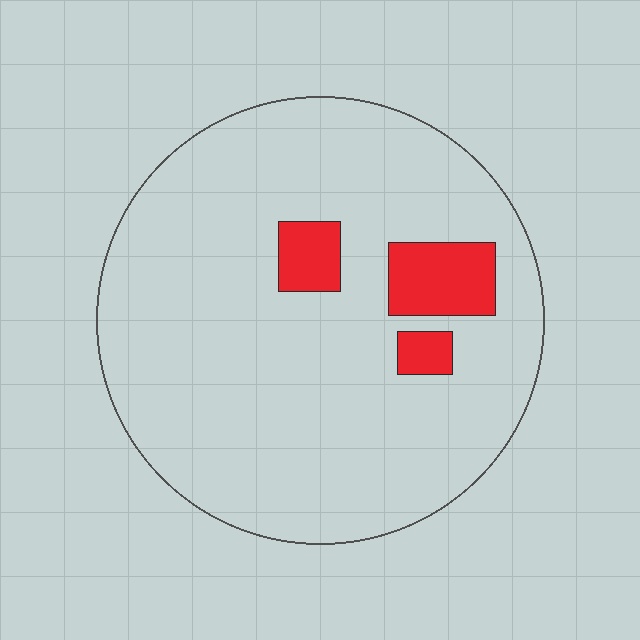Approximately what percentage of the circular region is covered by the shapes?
Approximately 10%.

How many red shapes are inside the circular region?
3.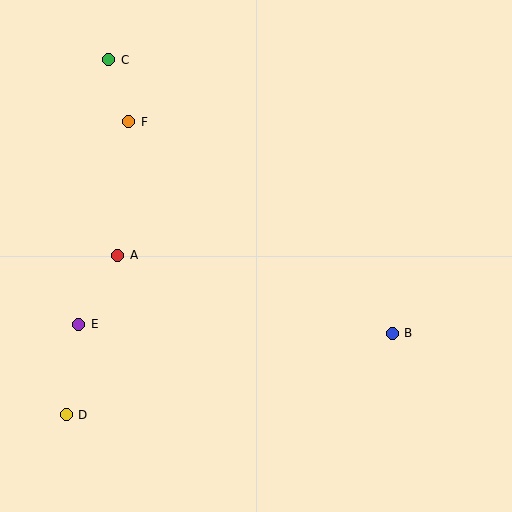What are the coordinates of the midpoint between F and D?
The midpoint between F and D is at (97, 268).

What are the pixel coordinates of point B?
Point B is at (392, 334).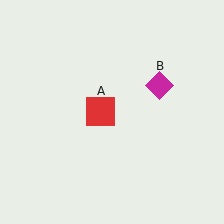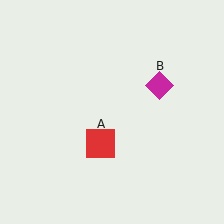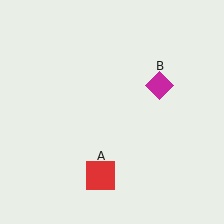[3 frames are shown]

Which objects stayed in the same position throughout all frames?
Magenta diamond (object B) remained stationary.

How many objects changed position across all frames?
1 object changed position: red square (object A).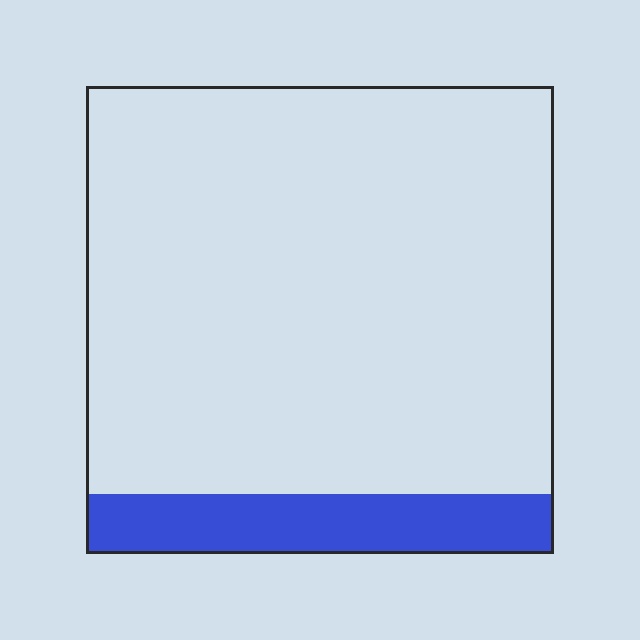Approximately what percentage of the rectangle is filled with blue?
Approximately 15%.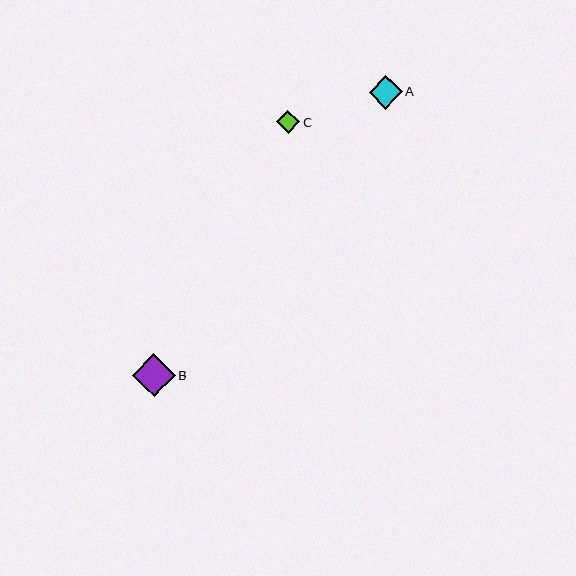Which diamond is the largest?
Diamond B is the largest with a size of approximately 43 pixels.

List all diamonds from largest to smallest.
From largest to smallest: B, A, C.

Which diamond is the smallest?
Diamond C is the smallest with a size of approximately 23 pixels.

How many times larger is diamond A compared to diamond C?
Diamond A is approximately 1.5 times the size of diamond C.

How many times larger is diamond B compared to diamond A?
Diamond B is approximately 1.3 times the size of diamond A.